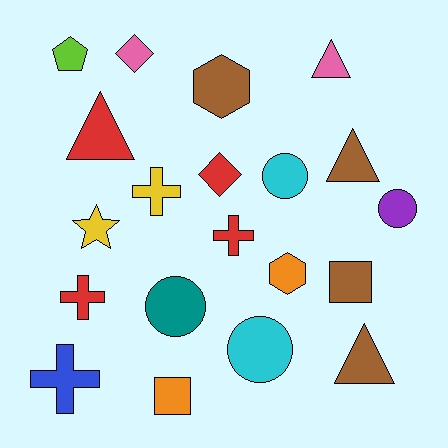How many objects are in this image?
There are 20 objects.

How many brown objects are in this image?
There are 4 brown objects.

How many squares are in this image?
There are 2 squares.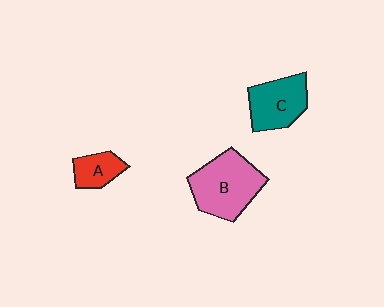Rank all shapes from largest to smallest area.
From largest to smallest: B (pink), C (teal), A (red).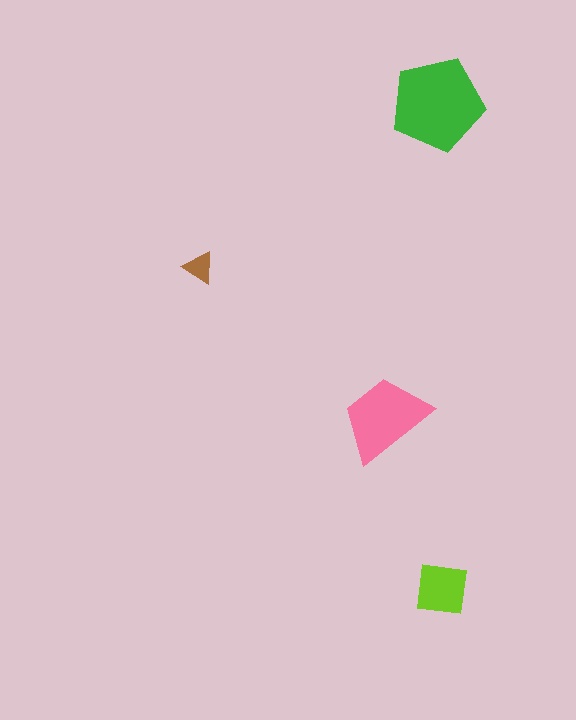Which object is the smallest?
The brown triangle.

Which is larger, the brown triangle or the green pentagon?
The green pentagon.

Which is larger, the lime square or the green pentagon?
The green pentagon.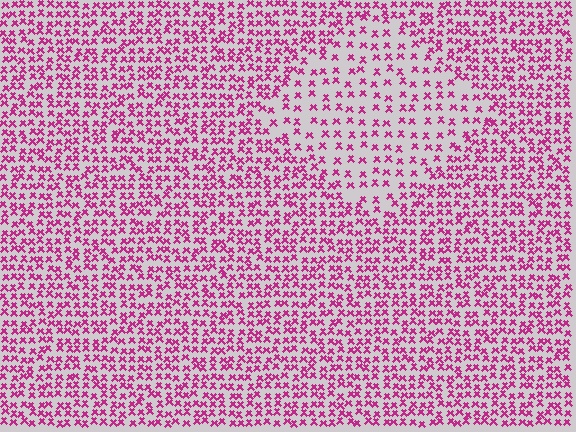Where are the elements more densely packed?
The elements are more densely packed outside the diamond boundary.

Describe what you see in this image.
The image contains small magenta elements arranged at two different densities. A diamond-shaped region is visible where the elements are less densely packed than the surrounding area.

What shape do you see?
I see a diamond.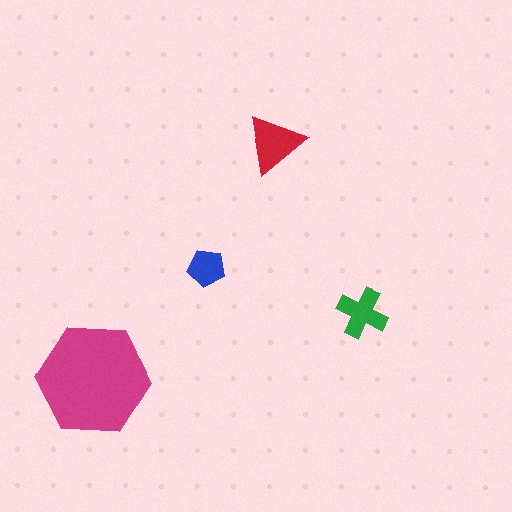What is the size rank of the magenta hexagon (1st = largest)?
1st.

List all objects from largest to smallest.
The magenta hexagon, the red triangle, the green cross, the blue pentagon.